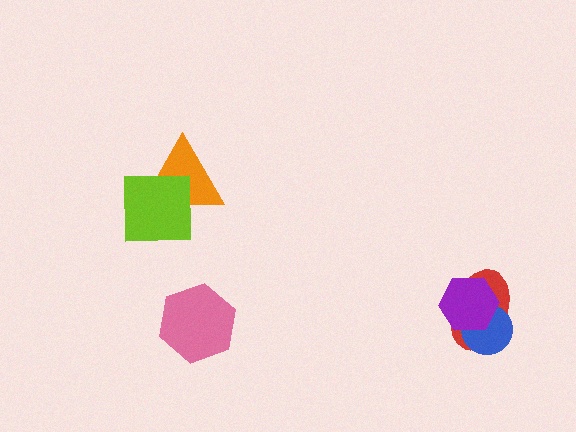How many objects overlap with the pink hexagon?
0 objects overlap with the pink hexagon.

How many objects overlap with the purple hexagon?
2 objects overlap with the purple hexagon.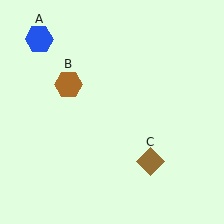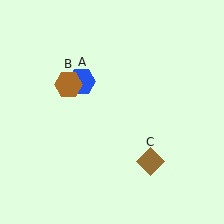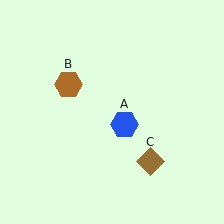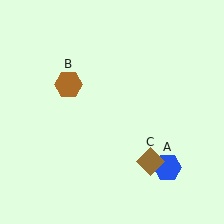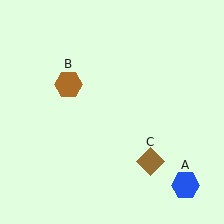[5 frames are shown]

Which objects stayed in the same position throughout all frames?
Brown hexagon (object B) and brown diamond (object C) remained stationary.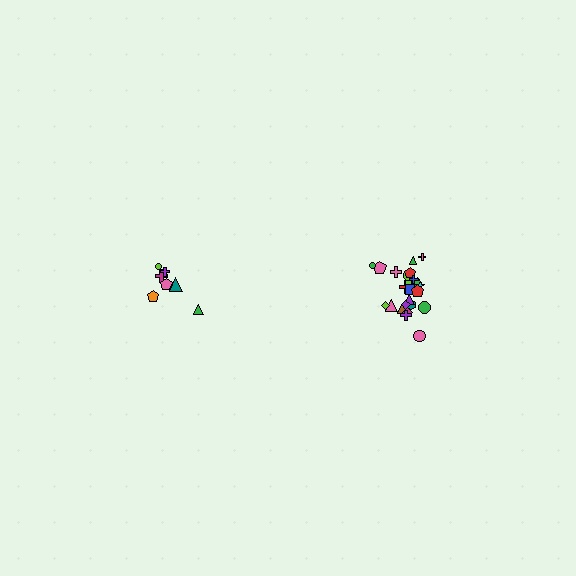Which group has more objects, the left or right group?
The right group.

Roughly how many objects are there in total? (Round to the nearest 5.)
Roughly 30 objects in total.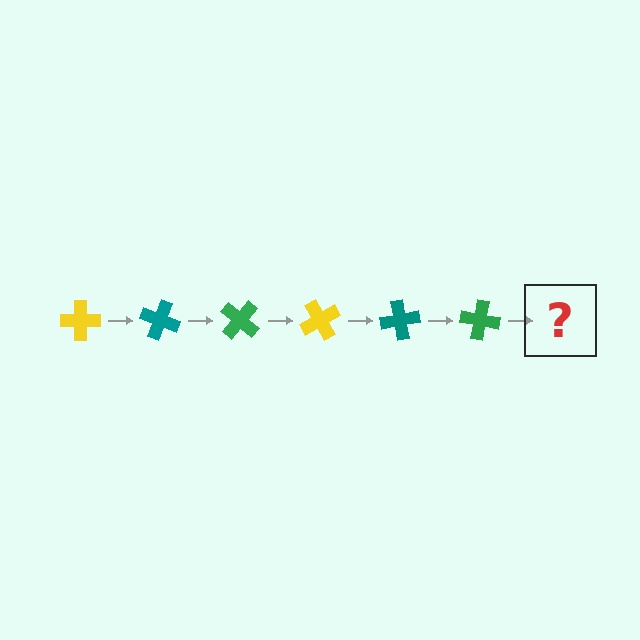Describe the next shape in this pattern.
It should be a yellow cross, rotated 120 degrees from the start.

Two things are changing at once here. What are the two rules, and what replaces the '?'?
The two rules are that it rotates 20 degrees each step and the color cycles through yellow, teal, and green. The '?' should be a yellow cross, rotated 120 degrees from the start.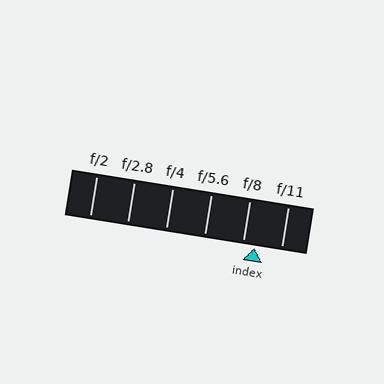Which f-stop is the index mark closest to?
The index mark is closest to f/8.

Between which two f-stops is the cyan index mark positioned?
The index mark is between f/8 and f/11.